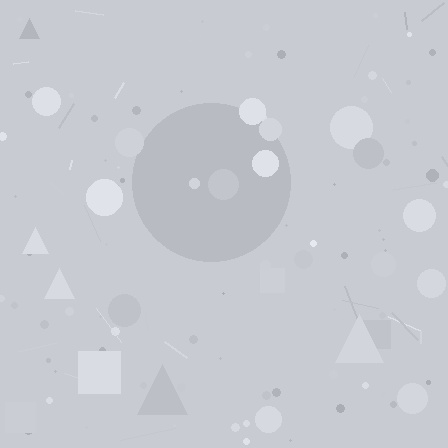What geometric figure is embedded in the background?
A circle is embedded in the background.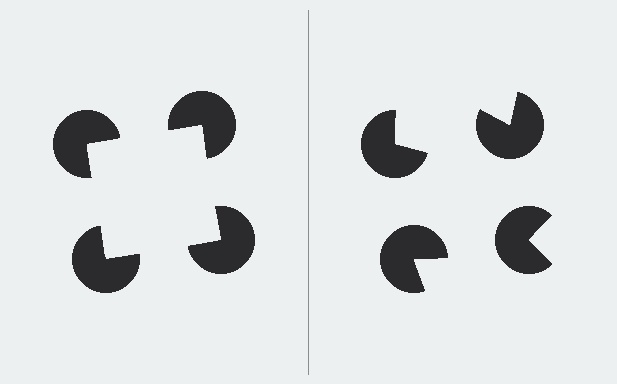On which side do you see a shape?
An illusory square appears on the left side. On the right side the wedge cuts are rotated, so no coherent shape forms.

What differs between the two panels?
The pac-man discs are positioned identically on both sides; only the wedge orientations differ. On the left they align to a square; on the right they are misaligned.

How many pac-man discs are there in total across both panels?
8 — 4 on each side.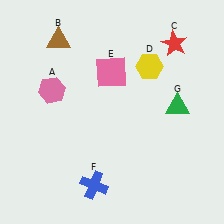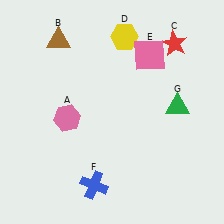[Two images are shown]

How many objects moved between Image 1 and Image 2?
3 objects moved between the two images.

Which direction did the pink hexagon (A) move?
The pink hexagon (A) moved down.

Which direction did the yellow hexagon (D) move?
The yellow hexagon (D) moved up.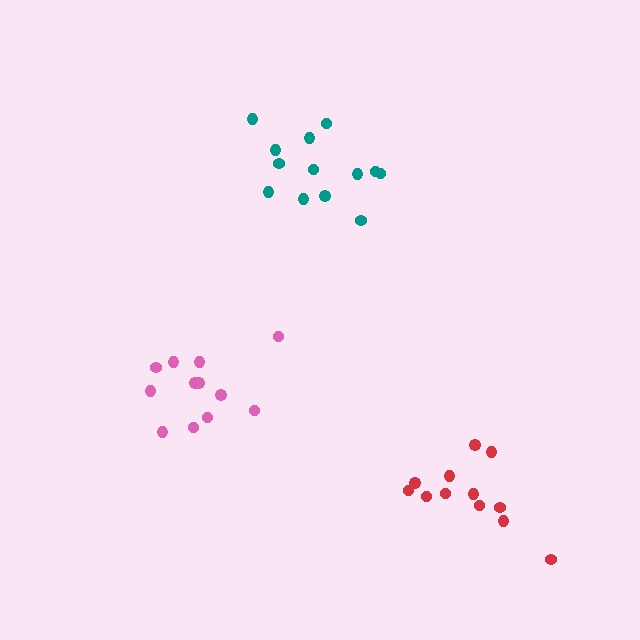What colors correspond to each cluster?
The clusters are colored: teal, red, pink.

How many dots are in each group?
Group 1: 13 dots, Group 2: 12 dots, Group 3: 12 dots (37 total).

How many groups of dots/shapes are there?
There are 3 groups.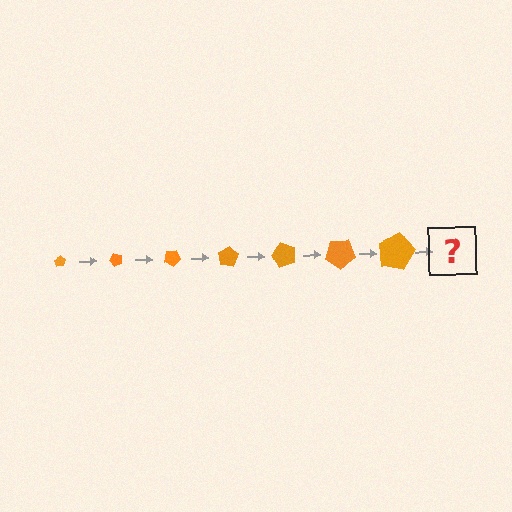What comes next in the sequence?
The next element should be a pentagon, larger than the previous one and rotated 350 degrees from the start.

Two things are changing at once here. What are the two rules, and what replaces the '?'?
The two rules are that the pentagon grows larger each step and it rotates 50 degrees each step. The '?' should be a pentagon, larger than the previous one and rotated 350 degrees from the start.